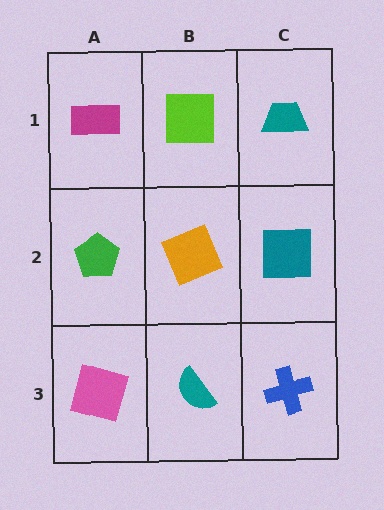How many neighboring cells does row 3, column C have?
2.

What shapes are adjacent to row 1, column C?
A teal square (row 2, column C), a lime square (row 1, column B).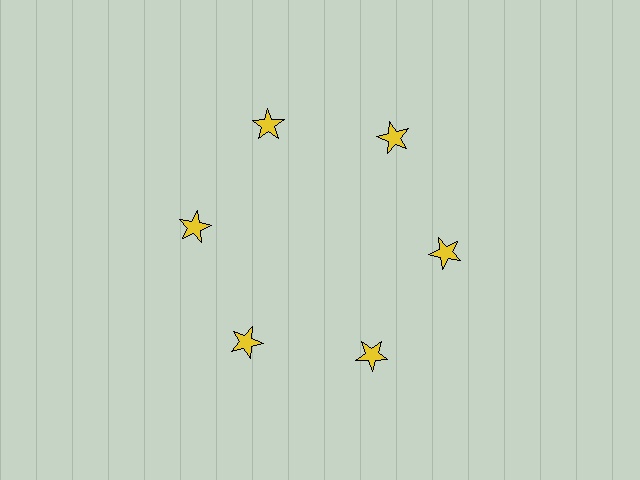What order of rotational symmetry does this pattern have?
This pattern has 6-fold rotational symmetry.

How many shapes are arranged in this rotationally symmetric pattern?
There are 6 shapes, arranged in 6 groups of 1.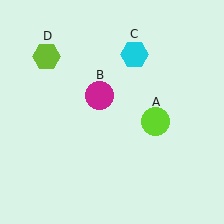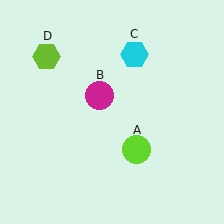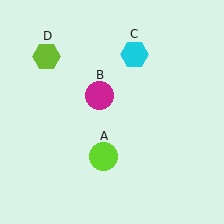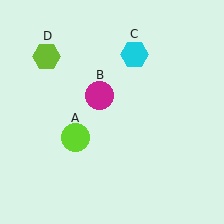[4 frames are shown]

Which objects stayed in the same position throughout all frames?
Magenta circle (object B) and cyan hexagon (object C) and lime hexagon (object D) remained stationary.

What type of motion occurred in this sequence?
The lime circle (object A) rotated clockwise around the center of the scene.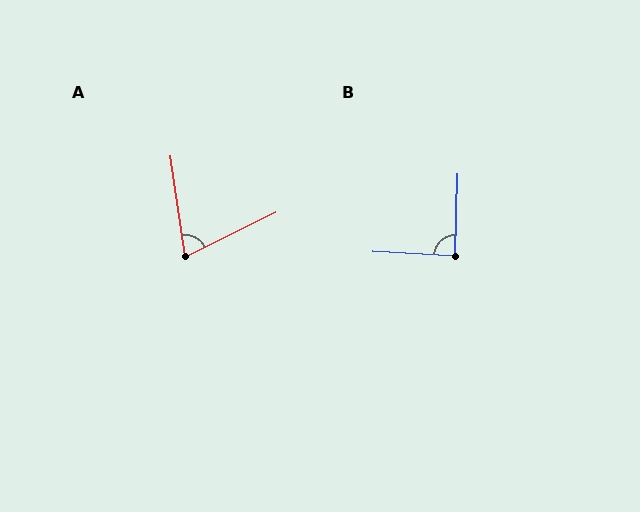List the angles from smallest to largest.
A (72°), B (88°).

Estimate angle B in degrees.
Approximately 88 degrees.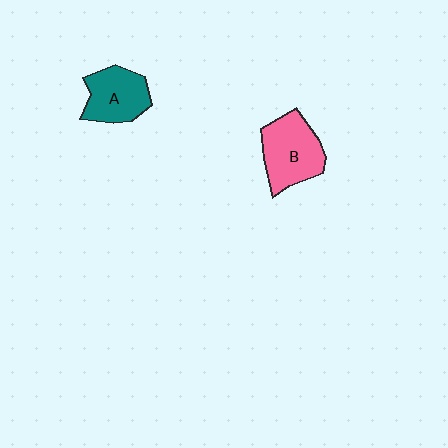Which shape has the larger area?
Shape B (pink).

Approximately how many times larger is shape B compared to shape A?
Approximately 1.2 times.